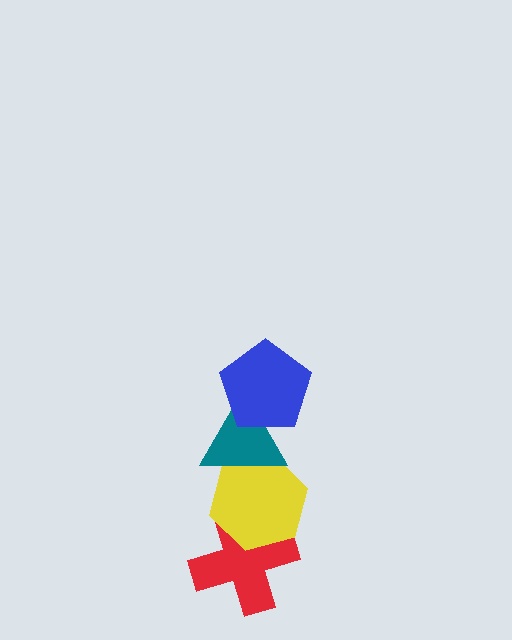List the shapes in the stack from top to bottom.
From top to bottom: the blue pentagon, the teal triangle, the yellow hexagon, the red cross.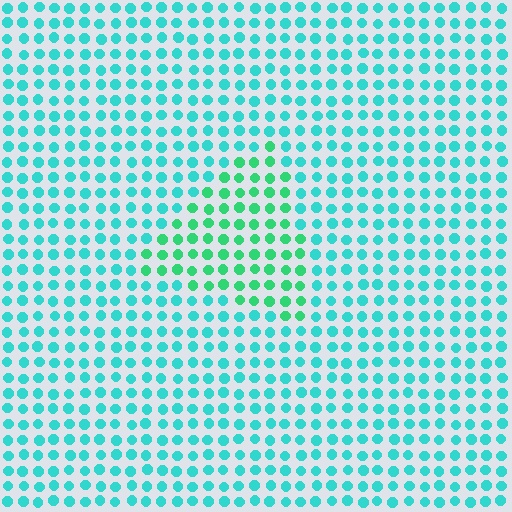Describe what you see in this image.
The image is filled with small cyan elements in a uniform arrangement. A triangle-shaped region is visible where the elements are tinted to a slightly different hue, forming a subtle color boundary.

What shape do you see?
I see a triangle.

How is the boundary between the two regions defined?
The boundary is defined purely by a slight shift in hue (about 32 degrees). Spacing, size, and orientation are identical on both sides.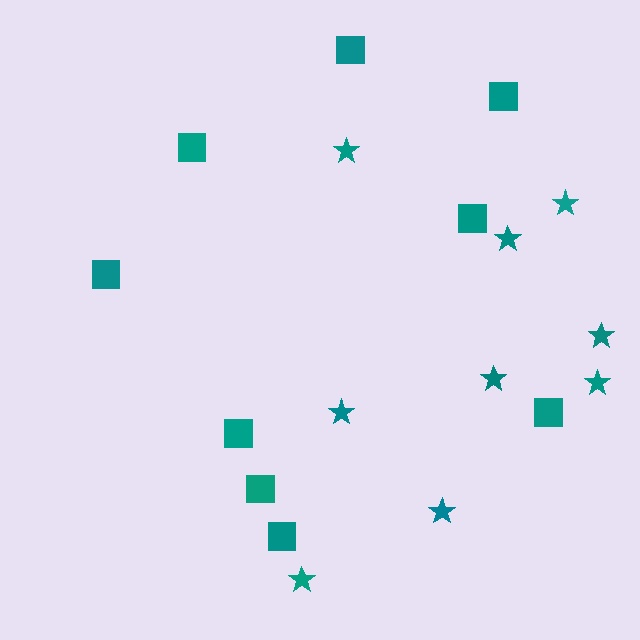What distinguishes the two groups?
There are 2 groups: one group of stars (9) and one group of squares (9).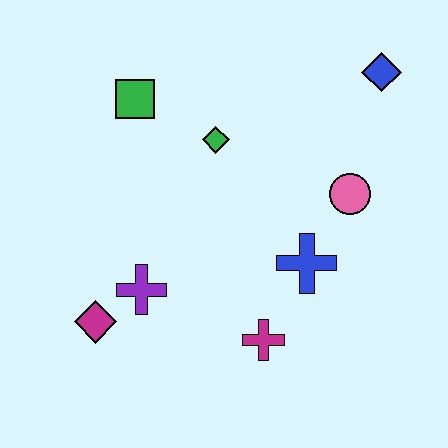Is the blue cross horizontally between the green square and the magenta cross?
No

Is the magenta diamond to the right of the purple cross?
No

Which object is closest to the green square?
The green diamond is closest to the green square.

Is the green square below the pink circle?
No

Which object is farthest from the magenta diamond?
The blue diamond is farthest from the magenta diamond.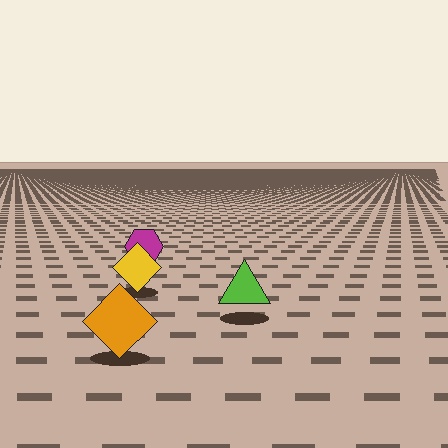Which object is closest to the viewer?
The orange diamond is closest. The texture marks near it are larger and more spread out.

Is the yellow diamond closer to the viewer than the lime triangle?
No. The lime triangle is closer — you can tell from the texture gradient: the ground texture is coarser near it.